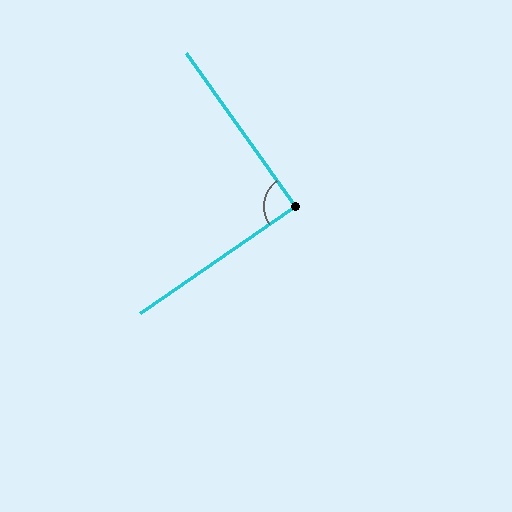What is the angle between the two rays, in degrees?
Approximately 89 degrees.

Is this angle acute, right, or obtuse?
It is approximately a right angle.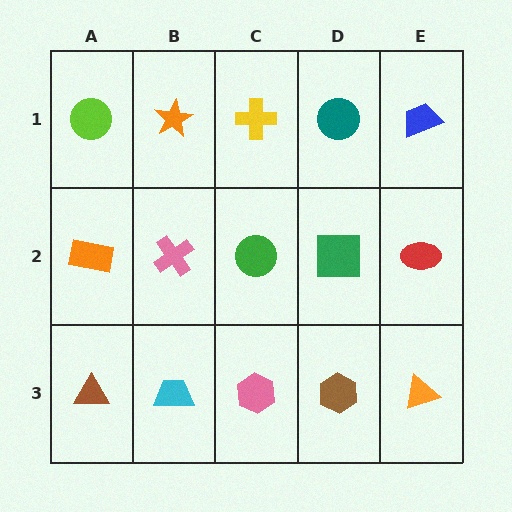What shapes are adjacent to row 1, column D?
A green square (row 2, column D), a yellow cross (row 1, column C), a blue trapezoid (row 1, column E).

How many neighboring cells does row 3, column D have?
3.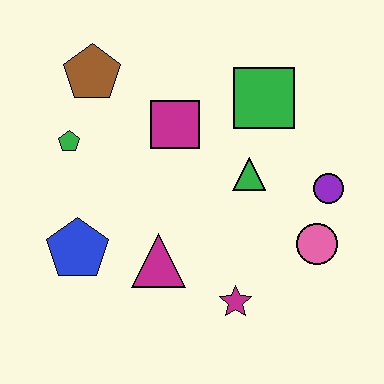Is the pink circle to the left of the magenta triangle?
No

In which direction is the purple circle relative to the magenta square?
The purple circle is to the right of the magenta square.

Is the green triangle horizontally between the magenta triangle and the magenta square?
No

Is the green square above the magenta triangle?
Yes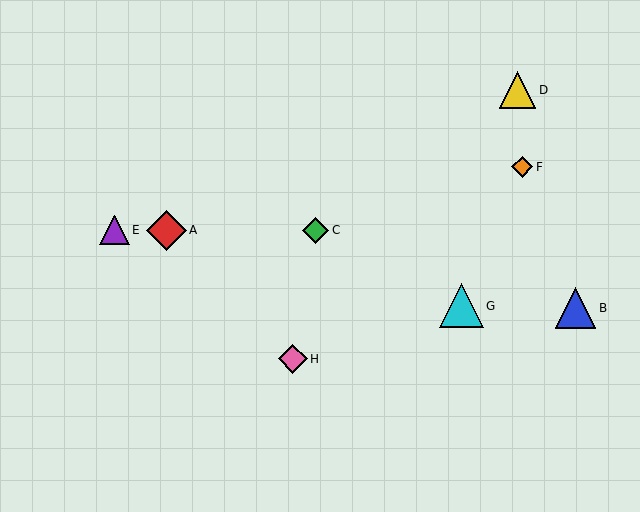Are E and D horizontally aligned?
No, E is at y≈230 and D is at y≈90.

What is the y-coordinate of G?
Object G is at y≈306.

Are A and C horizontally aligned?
Yes, both are at y≈230.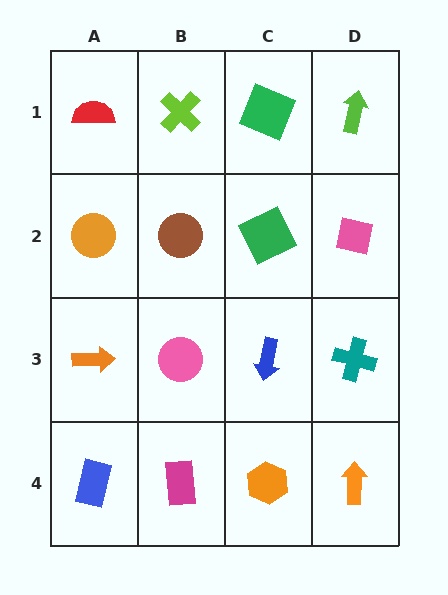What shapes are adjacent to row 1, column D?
A pink square (row 2, column D), a green square (row 1, column C).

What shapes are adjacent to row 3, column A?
An orange circle (row 2, column A), a blue rectangle (row 4, column A), a pink circle (row 3, column B).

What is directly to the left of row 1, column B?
A red semicircle.